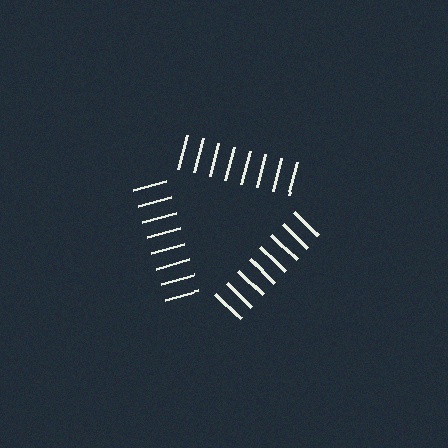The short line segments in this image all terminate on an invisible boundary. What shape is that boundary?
An illusory triangle — the line segments terminate on its edges but no continuous stroke is drawn.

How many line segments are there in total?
24 — 8 along each of the 3 edges.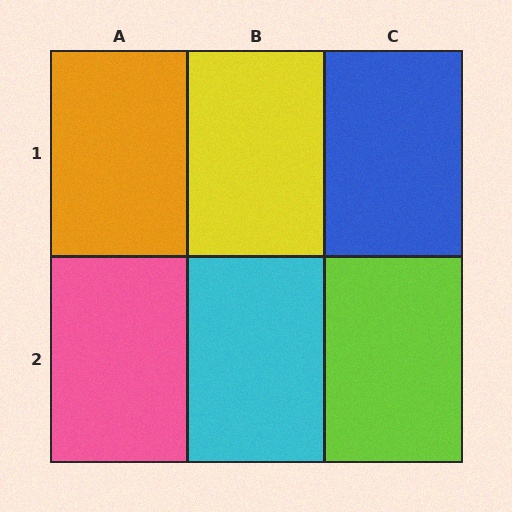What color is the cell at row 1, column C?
Blue.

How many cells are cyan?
1 cell is cyan.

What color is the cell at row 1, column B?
Yellow.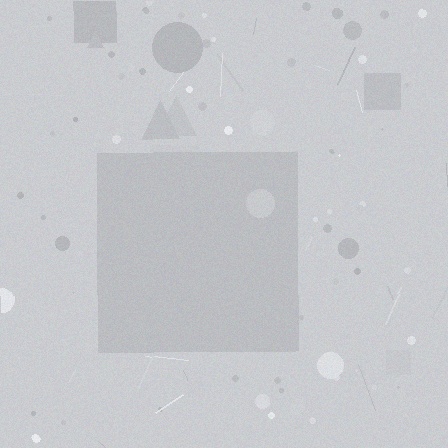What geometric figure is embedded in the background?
A square is embedded in the background.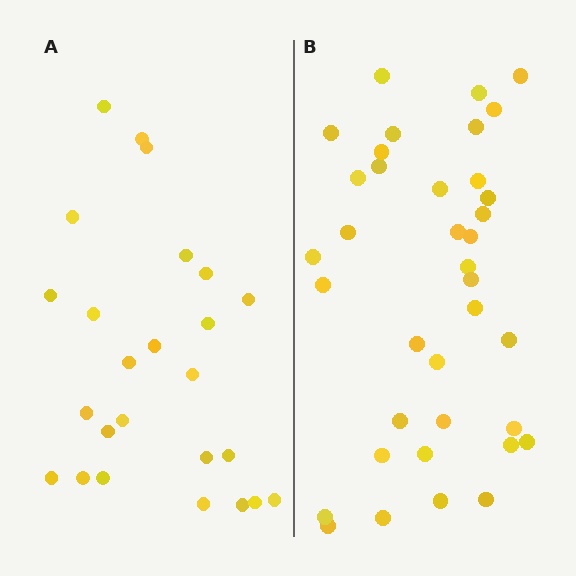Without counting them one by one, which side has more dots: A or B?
Region B (the right region) has more dots.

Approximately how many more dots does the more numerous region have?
Region B has roughly 12 or so more dots than region A.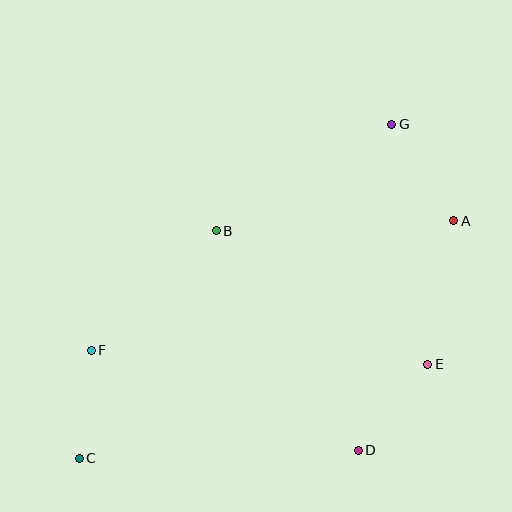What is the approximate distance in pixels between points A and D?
The distance between A and D is approximately 249 pixels.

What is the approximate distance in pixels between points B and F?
The distance between B and F is approximately 173 pixels.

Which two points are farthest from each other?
Points C and G are farthest from each other.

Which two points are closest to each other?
Points C and F are closest to each other.